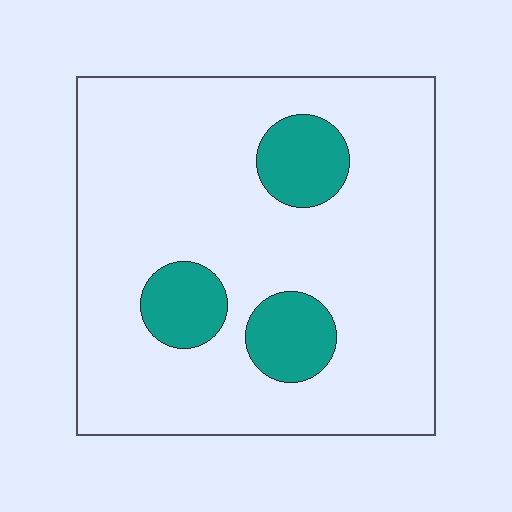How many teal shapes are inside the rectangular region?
3.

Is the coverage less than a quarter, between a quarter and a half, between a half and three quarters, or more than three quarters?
Less than a quarter.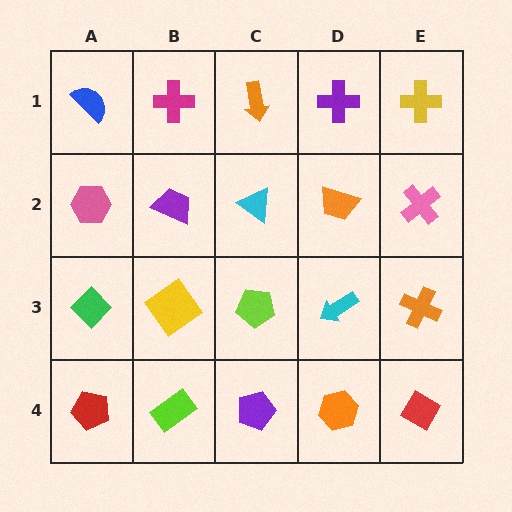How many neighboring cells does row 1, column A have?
2.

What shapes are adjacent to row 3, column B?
A purple trapezoid (row 2, column B), a lime rectangle (row 4, column B), a green diamond (row 3, column A), a lime pentagon (row 3, column C).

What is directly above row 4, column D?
A cyan arrow.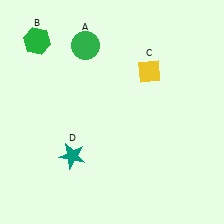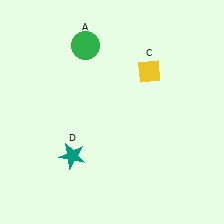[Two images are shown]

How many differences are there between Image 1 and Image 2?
There is 1 difference between the two images.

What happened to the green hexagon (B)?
The green hexagon (B) was removed in Image 2. It was in the top-left area of Image 1.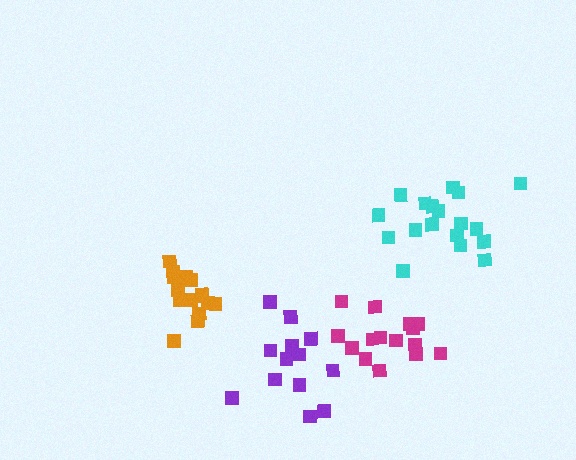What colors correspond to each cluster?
The clusters are colored: cyan, purple, orange, magenta.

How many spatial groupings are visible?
There are 4 spatial groupings.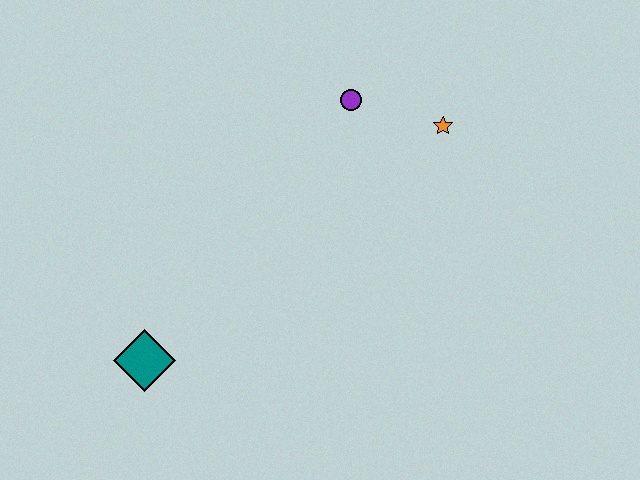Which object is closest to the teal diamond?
The purple circle is closest to the teal diamond.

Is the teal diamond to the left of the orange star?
Yes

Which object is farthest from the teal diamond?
The orange star is farthest from the teal diamond.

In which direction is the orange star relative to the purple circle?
The orange star is to the right of the purple circle.